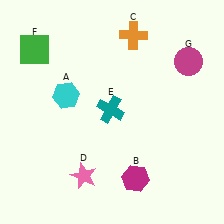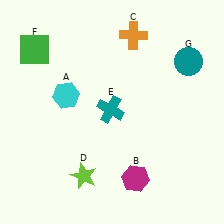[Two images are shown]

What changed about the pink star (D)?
In Image 1, D is pink. In Image 2, it changed to lime.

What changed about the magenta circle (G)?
In Image 1, G is magenta. In Image 2, it changed to teal.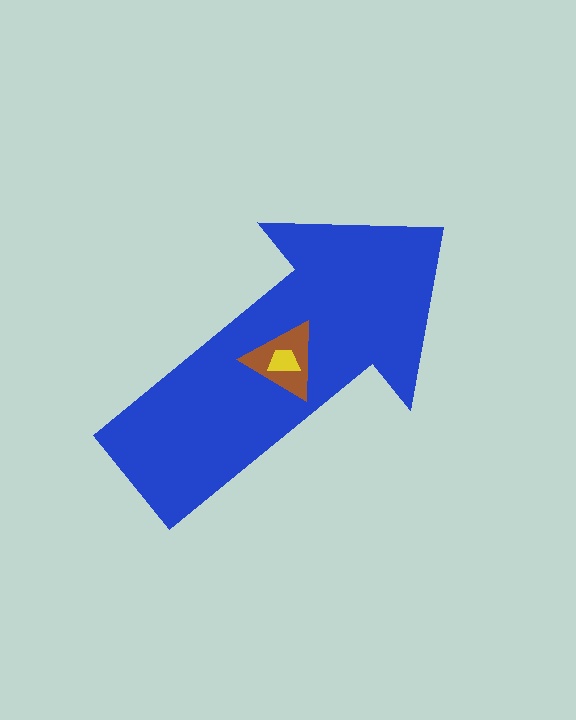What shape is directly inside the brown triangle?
The yellow trapezoid.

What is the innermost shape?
The yellow trapezoid.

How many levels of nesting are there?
3.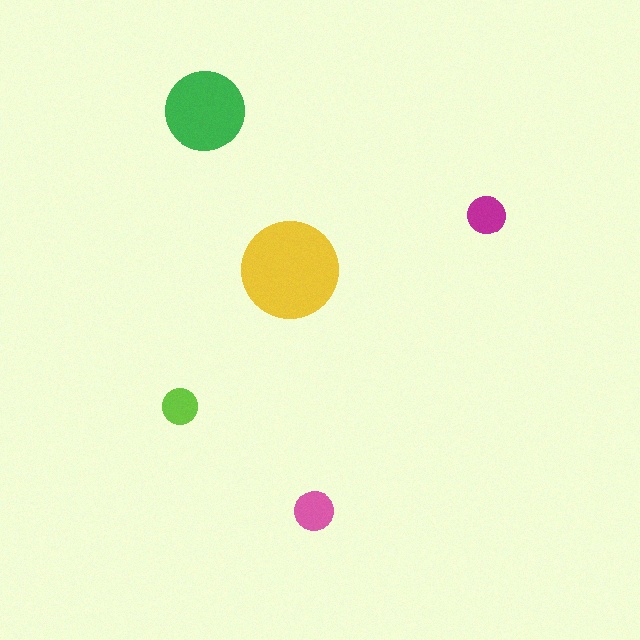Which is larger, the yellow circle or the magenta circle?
The yellow one.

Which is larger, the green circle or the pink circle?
The green one.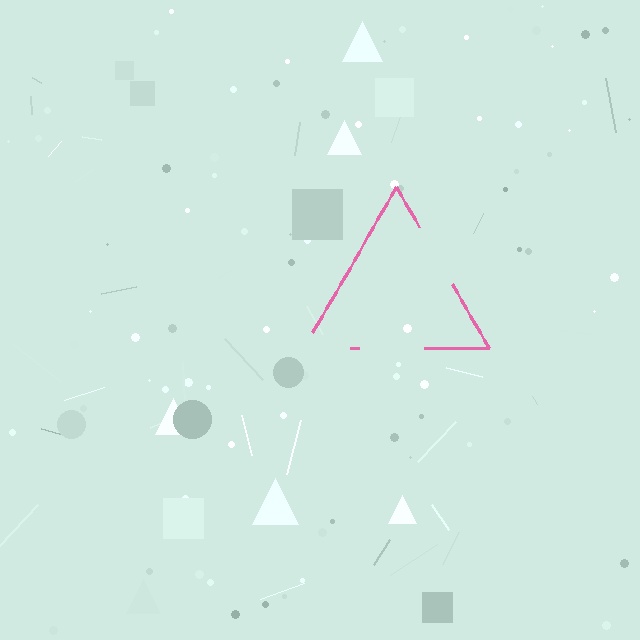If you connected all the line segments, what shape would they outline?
They would outline a triangle.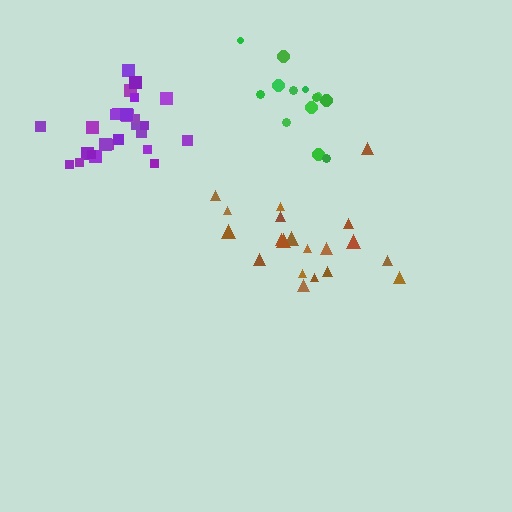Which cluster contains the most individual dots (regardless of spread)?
Purple (26).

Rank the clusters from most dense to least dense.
purple, green, brown.